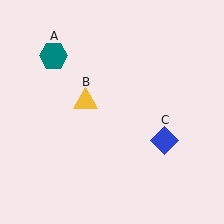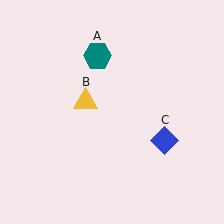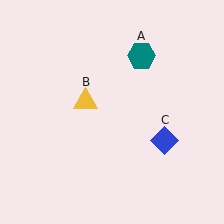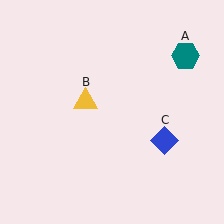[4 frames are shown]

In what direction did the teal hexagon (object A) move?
The teal hexagon (object A) moved right.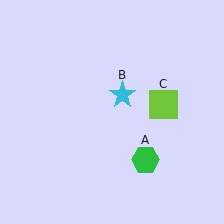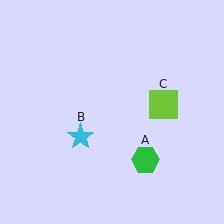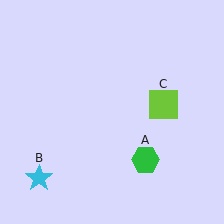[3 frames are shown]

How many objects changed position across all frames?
1 object changed position: cyan star (object B).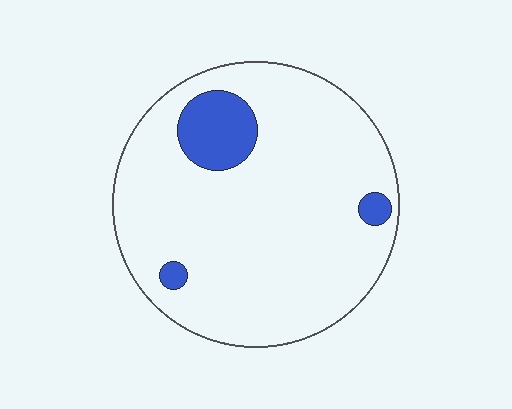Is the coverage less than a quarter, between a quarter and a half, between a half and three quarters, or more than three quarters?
Less than a quarter.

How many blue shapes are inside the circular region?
3.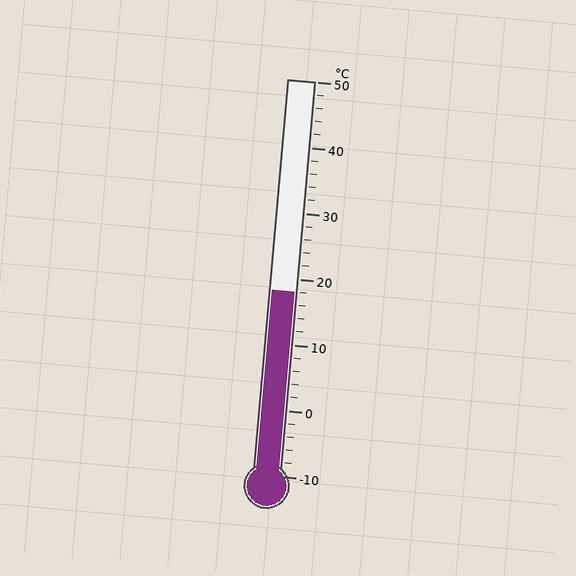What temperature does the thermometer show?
The thermometer shows approximately 18°C.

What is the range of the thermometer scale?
The thermometer scale ranges from -10°C to 50°C.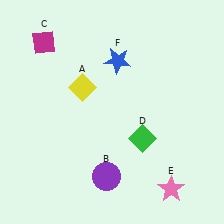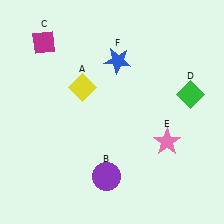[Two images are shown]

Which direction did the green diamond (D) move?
The green diamond (D) moved right.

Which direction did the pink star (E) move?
The pink star (E) moved up.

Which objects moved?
The objects that moved are: the green diamond (D), the pink star (E).